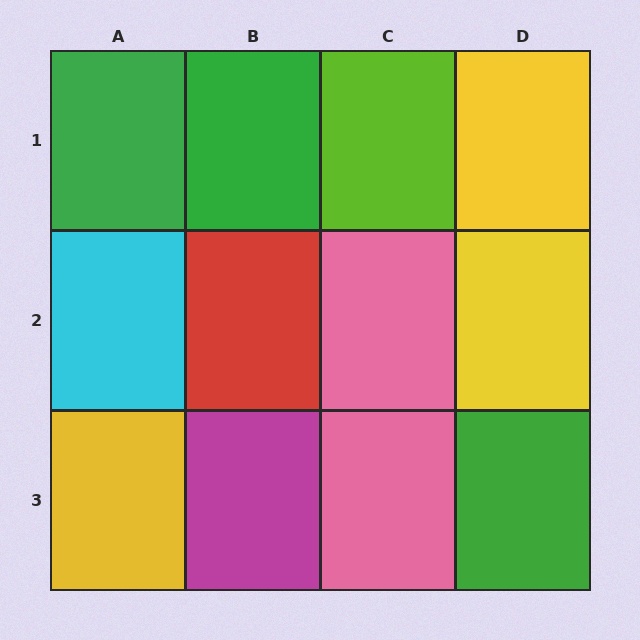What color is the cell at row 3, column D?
Green.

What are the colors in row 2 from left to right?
Cyan, red, pink, yellow.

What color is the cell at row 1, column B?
Green.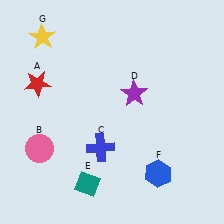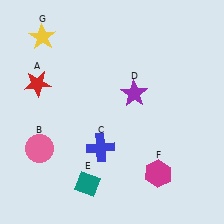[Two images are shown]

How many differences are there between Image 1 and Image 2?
There is 1 difference between the two images.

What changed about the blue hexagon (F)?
In Image 1, F is blue. In Image 2, it changed to magenta.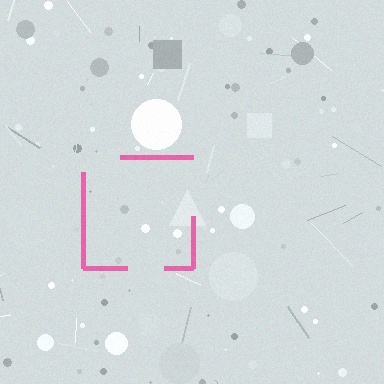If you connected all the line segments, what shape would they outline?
They would outline a square.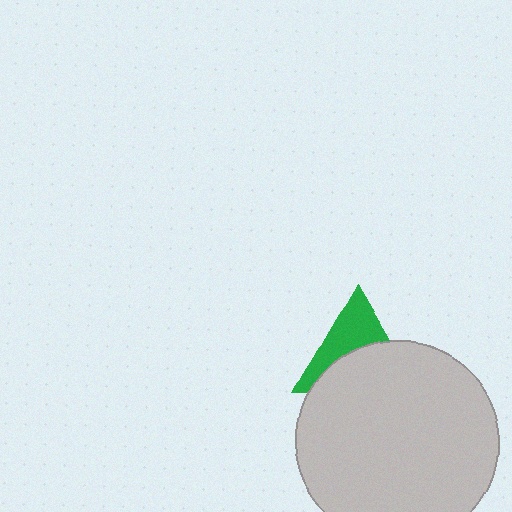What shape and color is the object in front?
The object in front is a light gray circle.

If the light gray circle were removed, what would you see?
You would see the complete green triangle.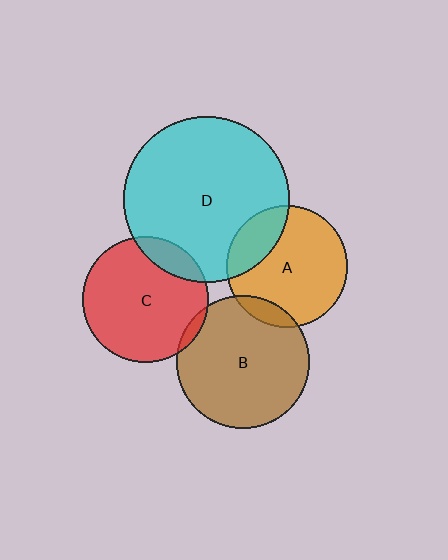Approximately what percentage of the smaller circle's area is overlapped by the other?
Approximately 5%.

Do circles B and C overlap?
Yes.